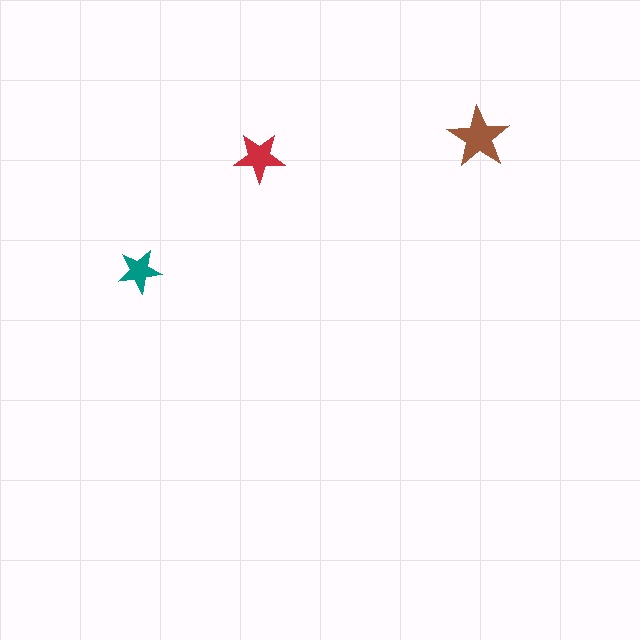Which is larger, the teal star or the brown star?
The brown one.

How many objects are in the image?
There are 3 objects in the image.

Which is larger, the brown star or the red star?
The brown one.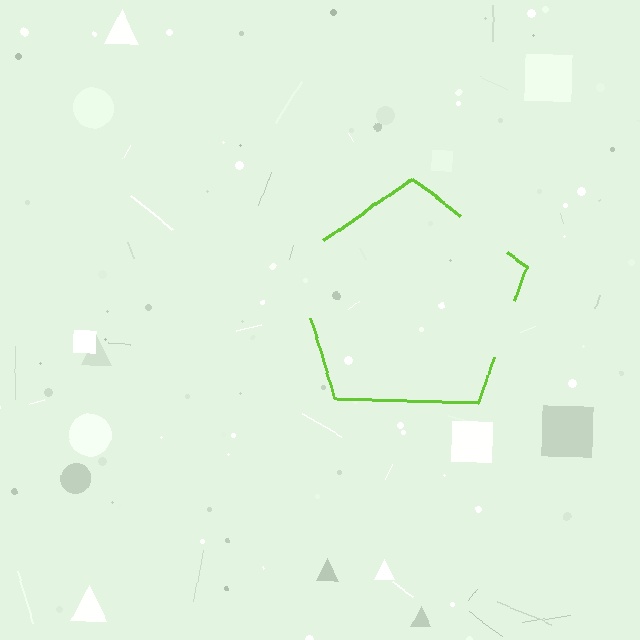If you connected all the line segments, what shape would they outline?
They would outline a pentagon.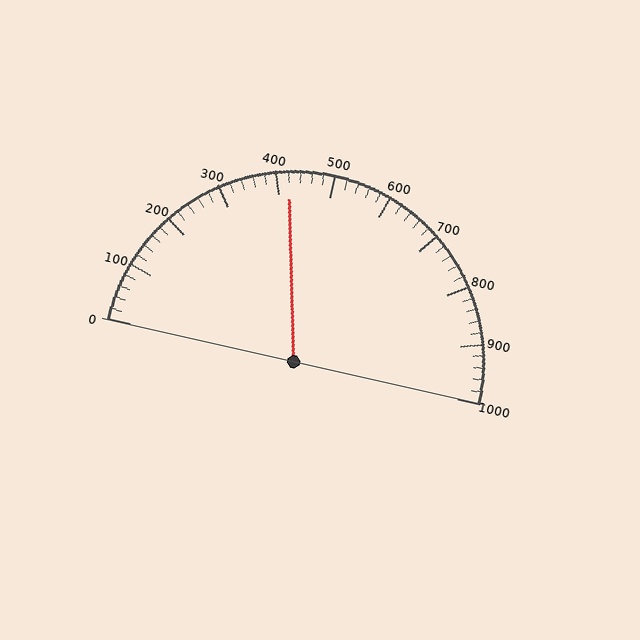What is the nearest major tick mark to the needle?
The nearest major tick mark is 400.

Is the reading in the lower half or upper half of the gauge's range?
The reading is in the lower half of the range (0 to 1000).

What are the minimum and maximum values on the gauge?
The gauge ranges from 0 to 1000.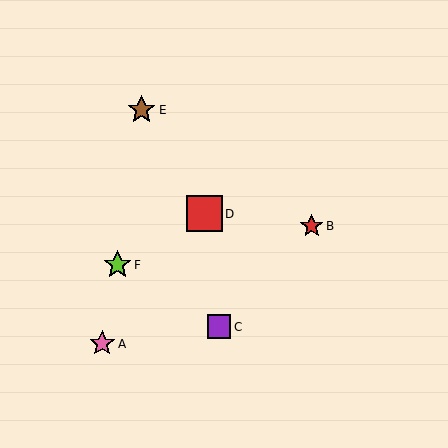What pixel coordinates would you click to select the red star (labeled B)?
Click at (312, 226) to select the red star B.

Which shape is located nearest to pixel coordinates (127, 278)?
The lime star (labeled F) at (118, 265) is nearest to that location.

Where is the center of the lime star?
The center of the lime star is at (118, 265).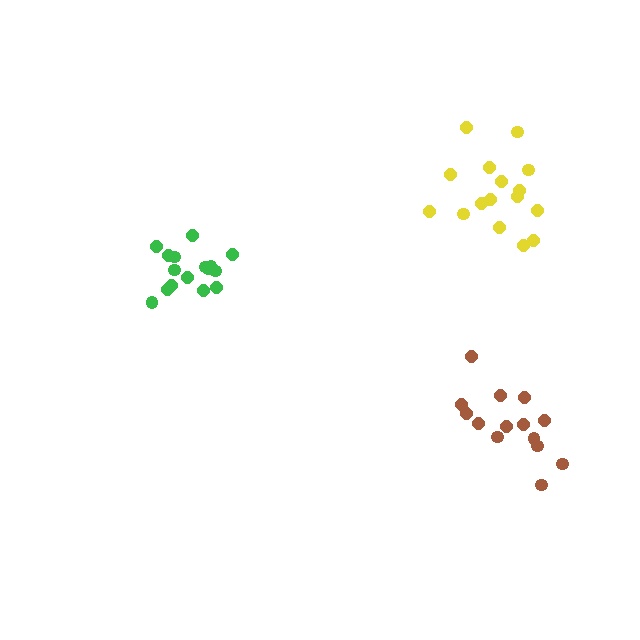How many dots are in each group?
Group 1: 16 dots, Group 2: 14 dots, Group 3: 16 dots (46 total).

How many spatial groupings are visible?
There are 3 spatial groupings.